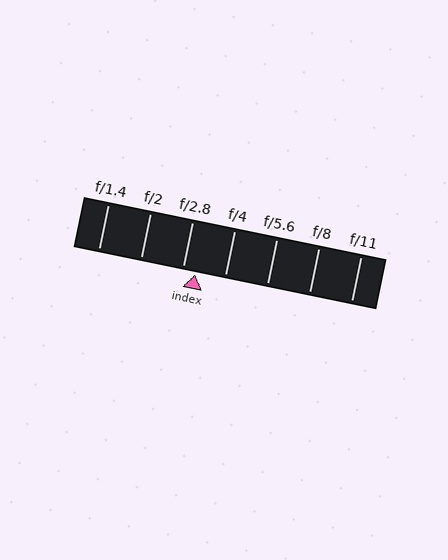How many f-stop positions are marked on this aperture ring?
There are 7 f-stop positions marked.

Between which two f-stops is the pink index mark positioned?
The index mark is between f/2.8 and f/4.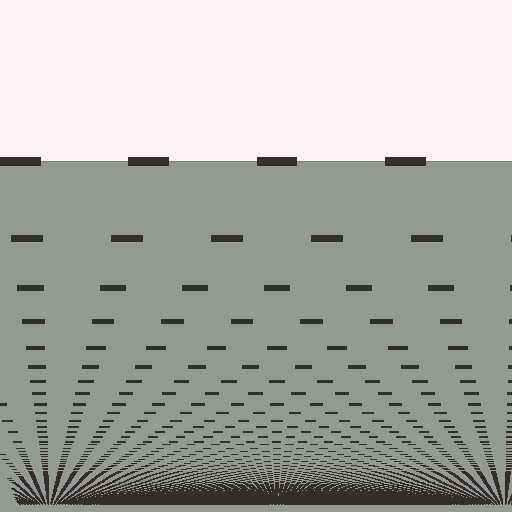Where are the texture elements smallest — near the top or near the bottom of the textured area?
Near the bottom.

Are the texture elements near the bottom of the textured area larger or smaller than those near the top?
Smaller. The gradient is inverted — elements near the bottom are smaller and denser.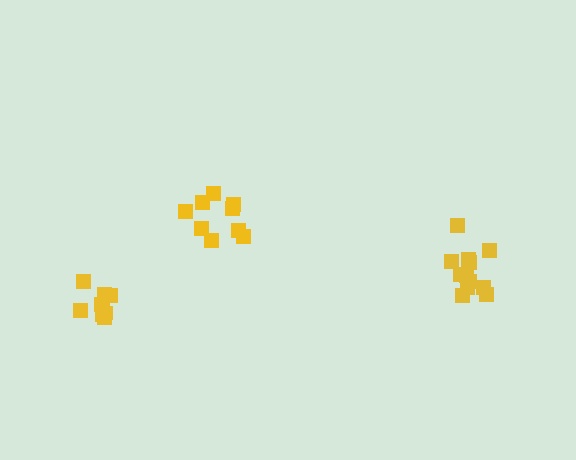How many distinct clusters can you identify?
There are 3 distinct clusters.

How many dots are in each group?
Group 1: 9 dots, Group 2: 12 dots, Group 3: 9 dots (30 total).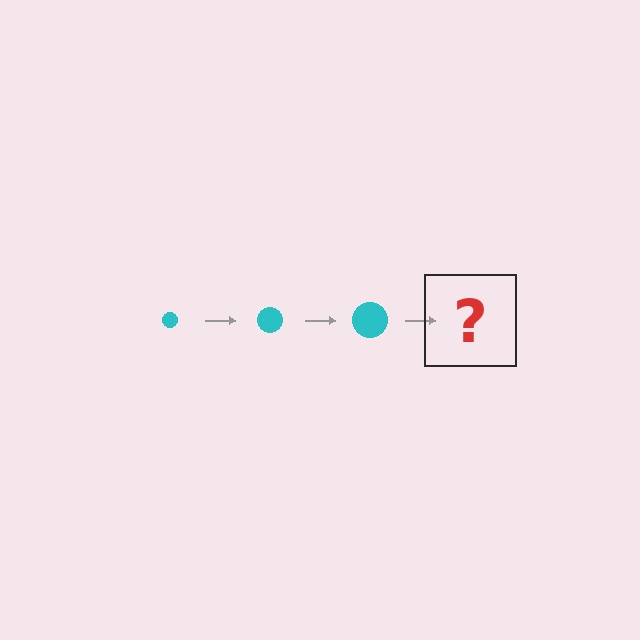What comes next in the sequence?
The next element should be a cyan circle, larger than the previous one.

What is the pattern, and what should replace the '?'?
The pattern is that the circle gets progressively larger each step. The '?' should be a cyan circle, larger than the previous one.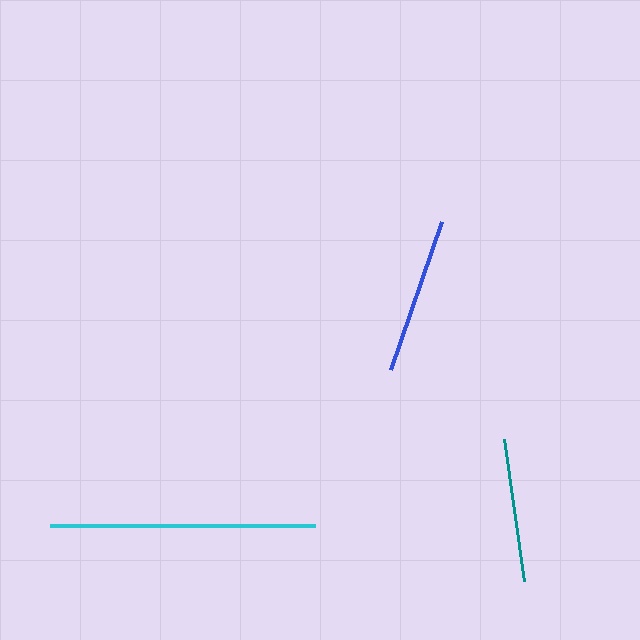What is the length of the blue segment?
The blue segment is approximately 157 pixels long.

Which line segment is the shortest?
The teal line is the shortest at approximately 144 pixels.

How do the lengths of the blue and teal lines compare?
The blue and teal lines are approximately the same length.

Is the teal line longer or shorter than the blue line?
The blue line is longer than the teal line.